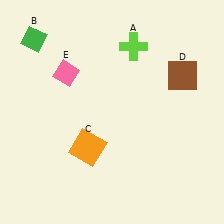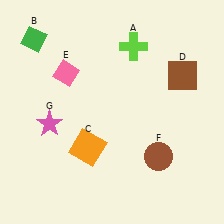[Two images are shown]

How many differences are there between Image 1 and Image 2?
There are 2 differences between the two images.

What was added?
A brown circle (F), a pink star (G) were added in Image 2.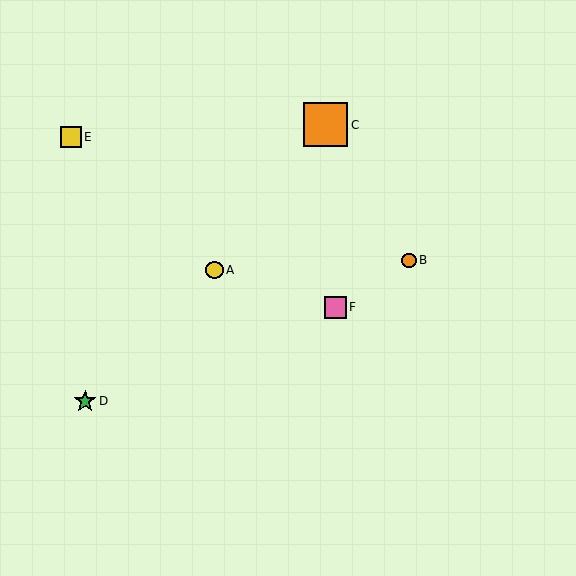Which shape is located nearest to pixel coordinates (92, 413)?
The green star (labeled D) at (85, 401) is nearest to that location.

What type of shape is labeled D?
Shape D is a green star.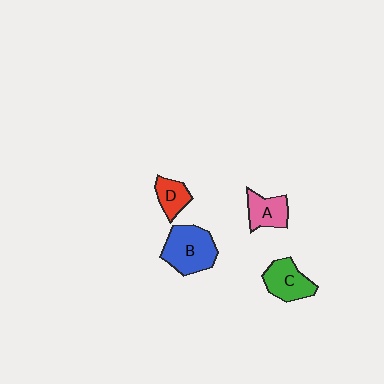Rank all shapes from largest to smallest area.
From largest to smallest: B (blue), C (green), A (pink), D (red).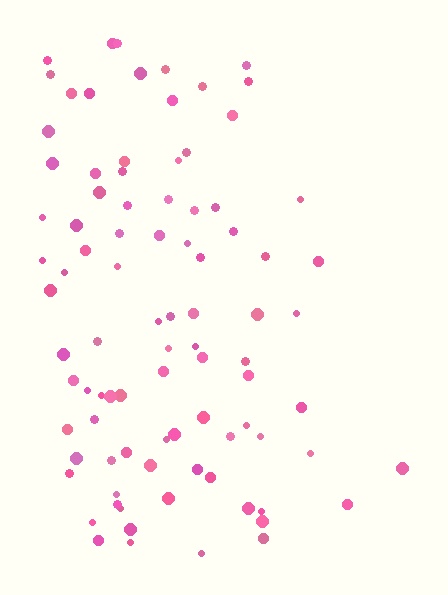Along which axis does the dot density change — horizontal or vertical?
Horizontal.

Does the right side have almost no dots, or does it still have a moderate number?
Still a moderate number, just noticeably fewer than the left.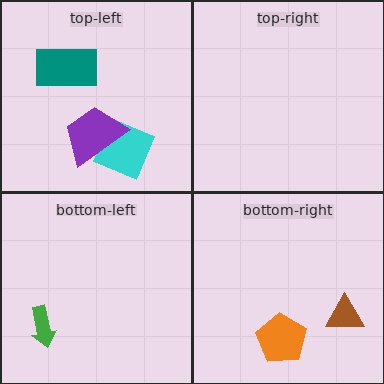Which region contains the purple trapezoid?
The top-left region.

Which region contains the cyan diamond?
The top-left region.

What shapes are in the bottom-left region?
The green arrow.